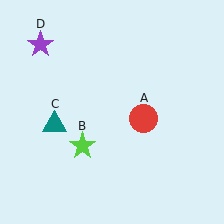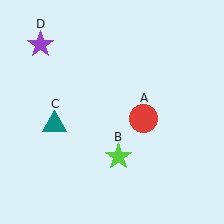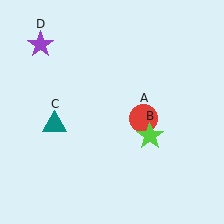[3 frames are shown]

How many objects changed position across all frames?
1 object changed position: lime star (object B).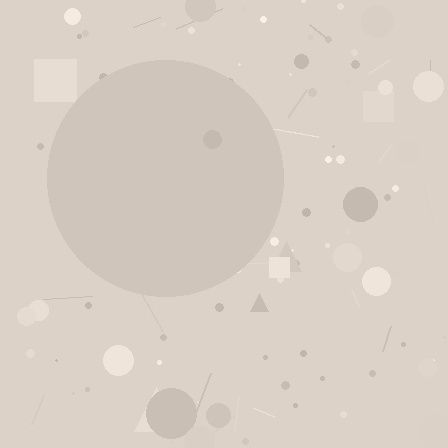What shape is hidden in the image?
A circle is hidden in the image.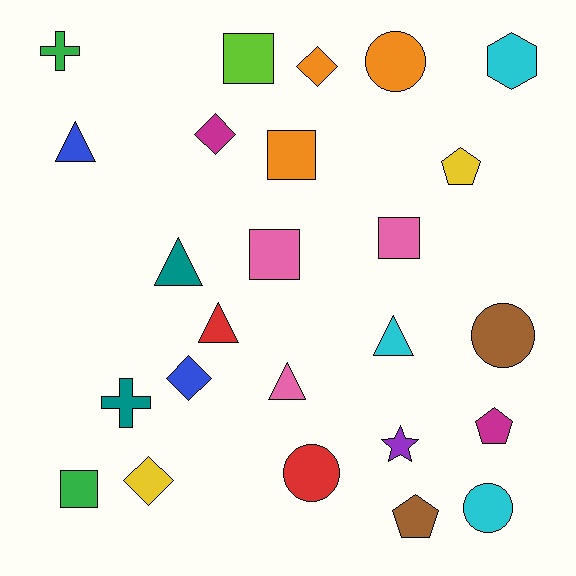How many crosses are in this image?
There are 2 crosses.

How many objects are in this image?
There are 25 objects.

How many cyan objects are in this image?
There are 3 cyan objects.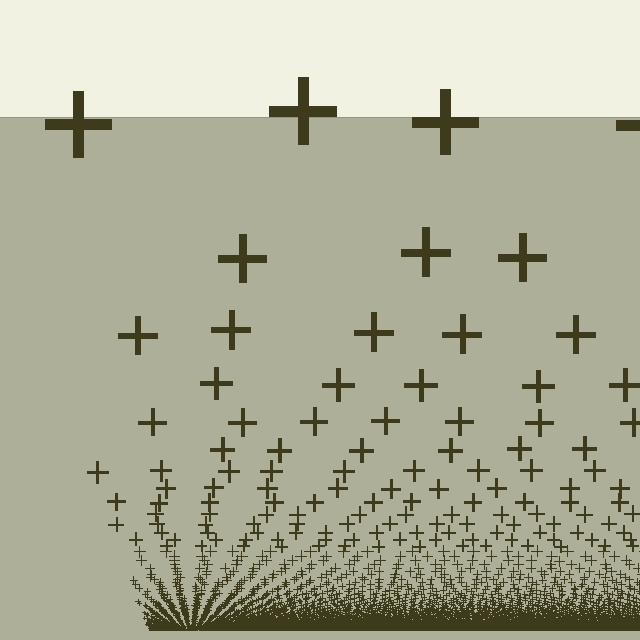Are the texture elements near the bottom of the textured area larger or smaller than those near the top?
Smaller. The gradient is inverted — elements near the bottom are smaller and denser.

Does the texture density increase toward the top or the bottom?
Density increases toward the bottom.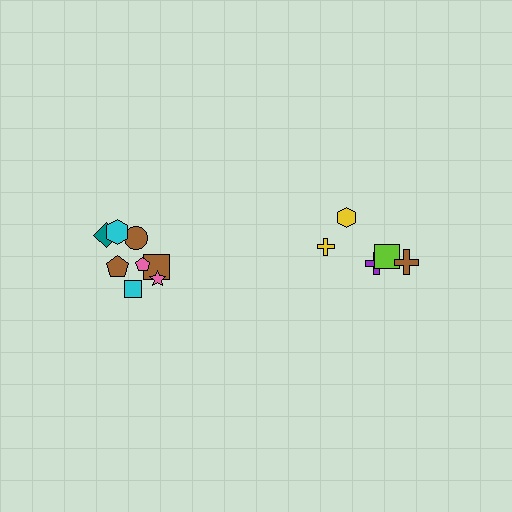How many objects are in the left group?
There are 8 objects.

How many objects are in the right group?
There are 5 objects.